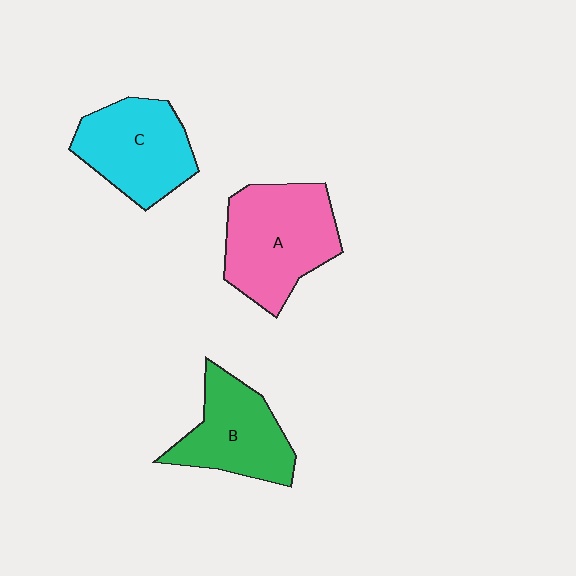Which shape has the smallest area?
Shape B (green).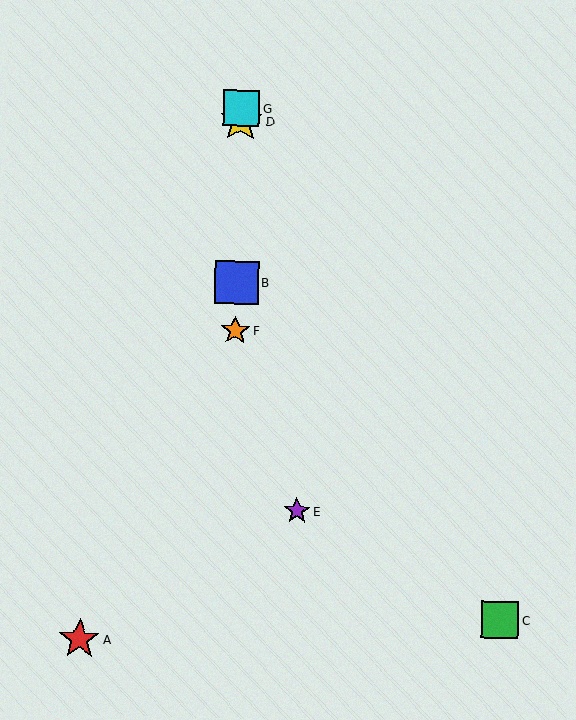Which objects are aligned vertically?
Objects B, D, F, G are aligned vertically.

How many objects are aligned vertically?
4 objects (B, D, F, G) are aligned vertically.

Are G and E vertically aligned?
No, G is at x≈241 and E is at x≈297.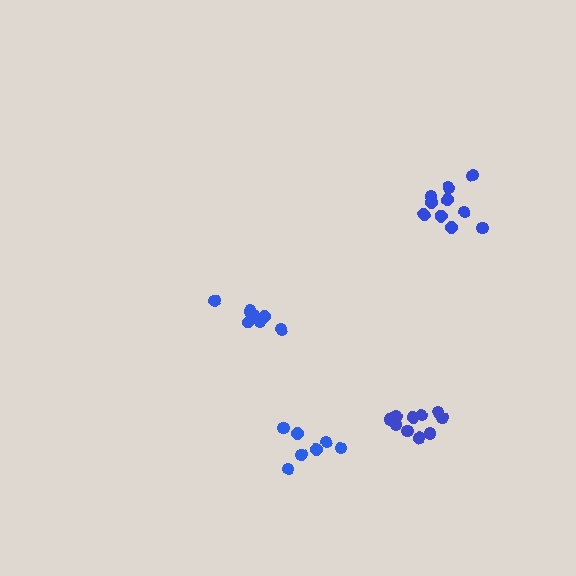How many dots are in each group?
Group 1: 7 dots, Group 2: 10 dots, Group 3: 7 dots, Group 4: 10 dots (34 total).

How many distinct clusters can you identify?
There are 4 distinct clusters.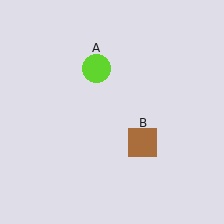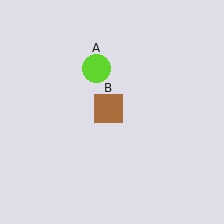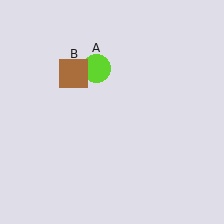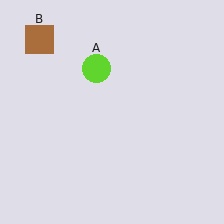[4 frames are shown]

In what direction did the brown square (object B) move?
The brown square (object B) moved up and to the left.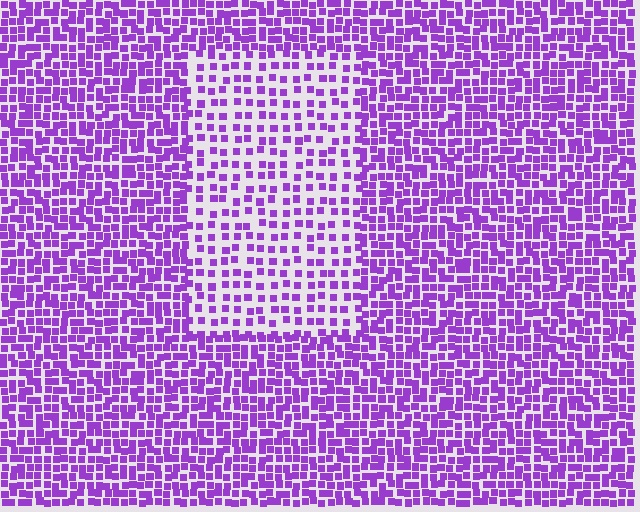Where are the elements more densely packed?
The elements are more densely packed outside the rectangle boundary.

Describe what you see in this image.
The image contains small purple elements arranged at two different densities. A rectangle-shaped region is visible where the elements are less densely packed than the surrounding area.